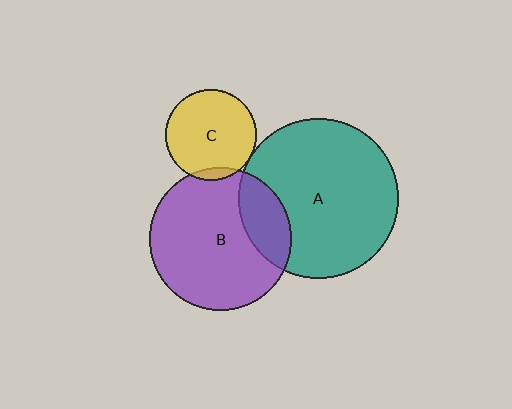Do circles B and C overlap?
Yes.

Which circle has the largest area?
Circle A (teal).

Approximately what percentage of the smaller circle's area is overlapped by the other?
Approximately 5%.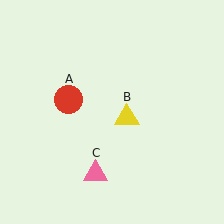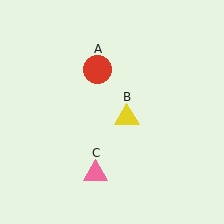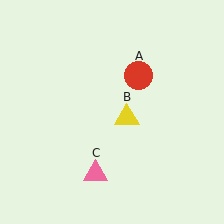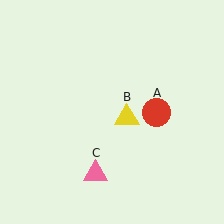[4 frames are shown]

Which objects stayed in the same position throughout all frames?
Yellow triangle (object B) and pink triangle (object C) remained stationary.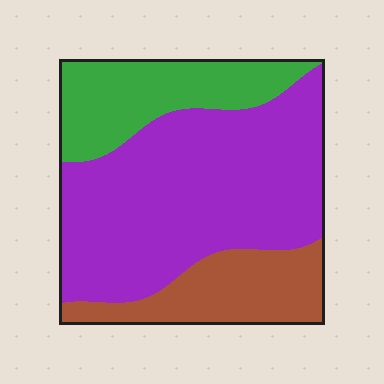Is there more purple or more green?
Purple.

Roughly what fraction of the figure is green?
Green covers around 20% of the figure.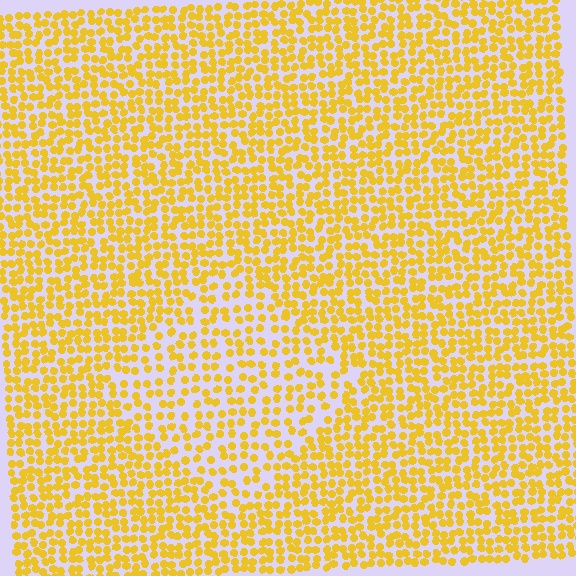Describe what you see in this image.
The image contains small yellow elements arranged at two different densities. A diamond-shaped region is visible where the elements are less densely packed than the surrounding area.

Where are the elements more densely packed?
The elements are more densely packed outside the diamond boundary.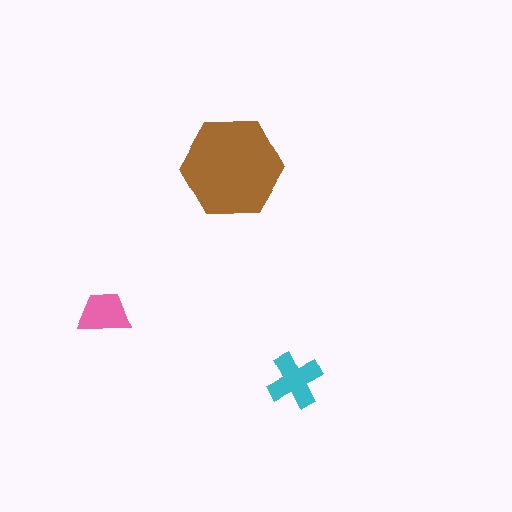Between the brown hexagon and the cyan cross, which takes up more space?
The brown hexagon.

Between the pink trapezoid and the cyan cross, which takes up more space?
The cyan cross.